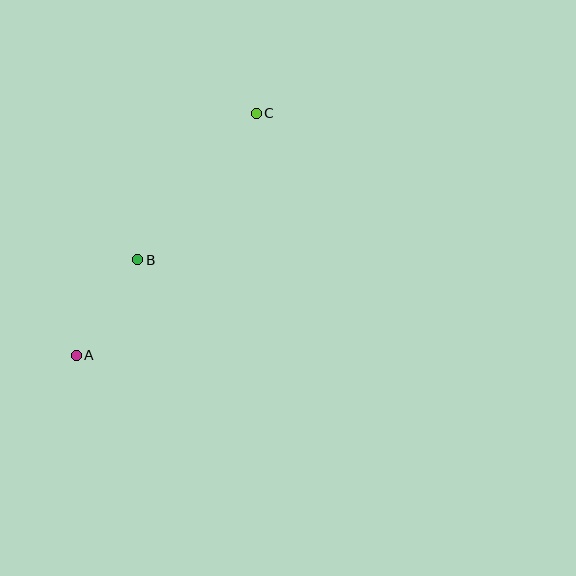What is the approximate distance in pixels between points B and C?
The distance between B and C is approximately 189 pixels.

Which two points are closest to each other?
Points A and B are closest to each other.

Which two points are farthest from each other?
Points A and C are farthest from each other.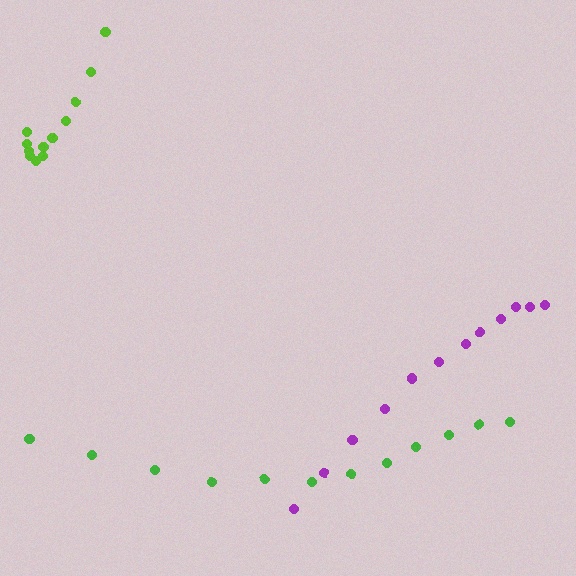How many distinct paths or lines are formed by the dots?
There are 3 distinct paths.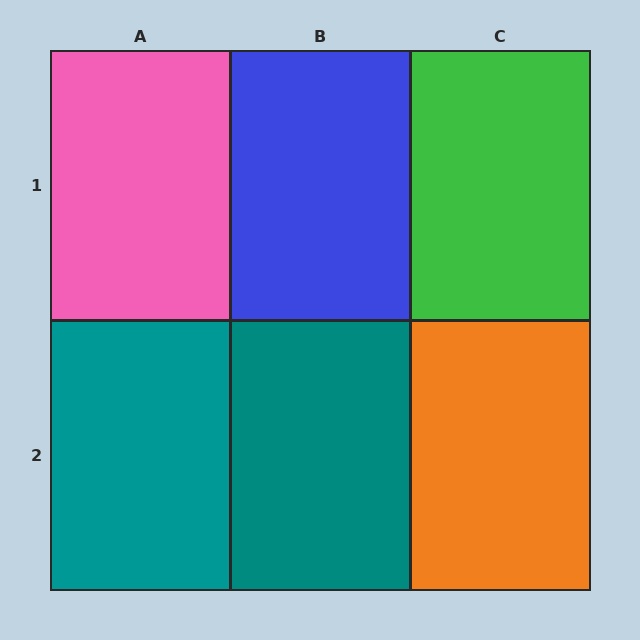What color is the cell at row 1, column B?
Blue.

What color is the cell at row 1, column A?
Pink.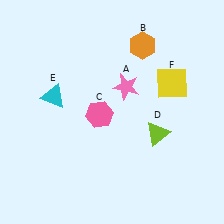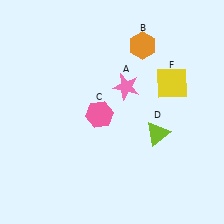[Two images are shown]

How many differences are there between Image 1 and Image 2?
There is 1 difference between the two images.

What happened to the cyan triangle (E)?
The cyan triangle (E) was removed in Image 2. It was in the top-left area of Image 1.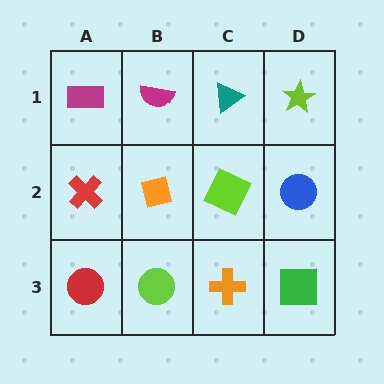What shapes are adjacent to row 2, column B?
A magenta semicircle (row 1, column B), a lime circle (row 3, column B), a red cross (row 2, column A), a lime square (row 2, column C).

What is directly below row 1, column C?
A lime square.